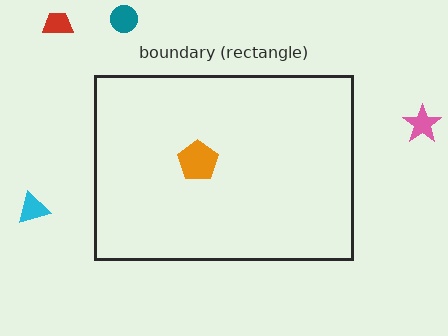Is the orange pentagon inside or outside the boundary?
Inside.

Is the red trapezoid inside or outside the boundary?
Outside.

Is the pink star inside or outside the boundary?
Outside.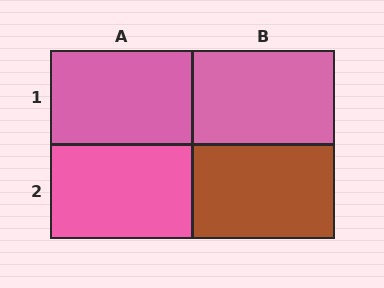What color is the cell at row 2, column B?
Brown.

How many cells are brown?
1 cell is brown.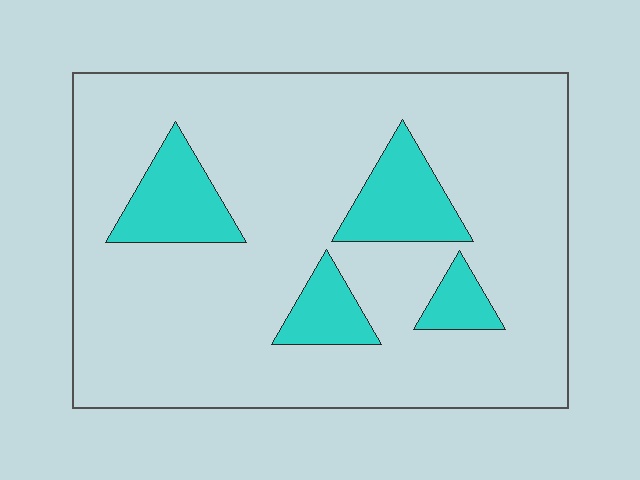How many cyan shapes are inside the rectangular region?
4.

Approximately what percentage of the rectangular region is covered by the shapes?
Approximately 15%.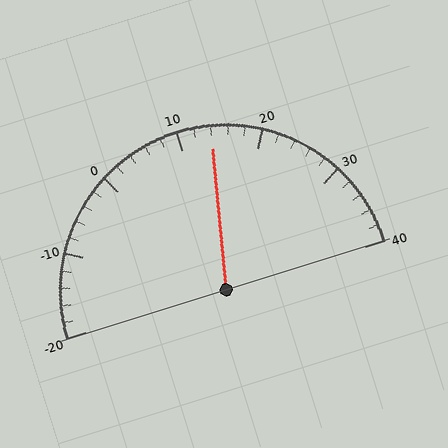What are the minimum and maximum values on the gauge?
The gauge ranges from -20 to 40.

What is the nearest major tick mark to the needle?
The nearest major tick mark is 10.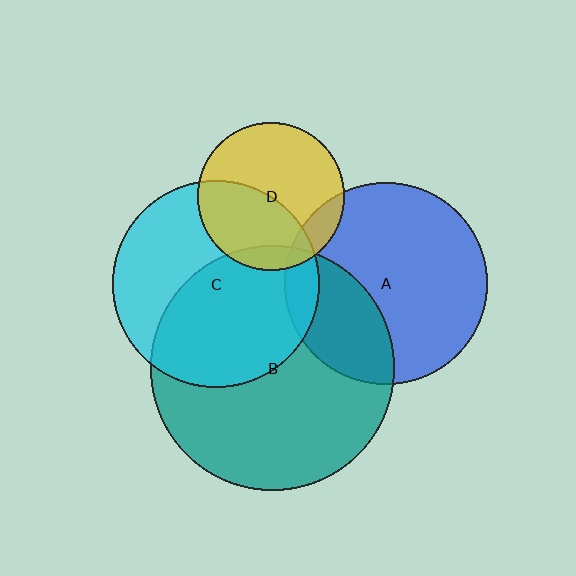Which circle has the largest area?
Circle B (teal).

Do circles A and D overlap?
Yes.